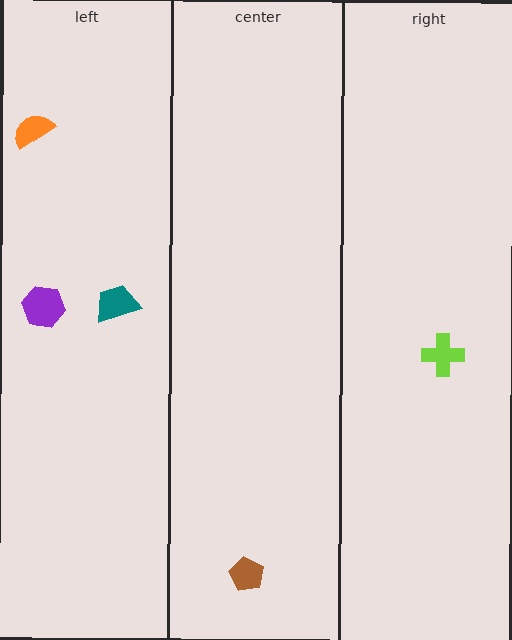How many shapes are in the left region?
3.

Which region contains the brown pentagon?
The center region.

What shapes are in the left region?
The teal trapezoid, the purple hexagon, the orange semicircle.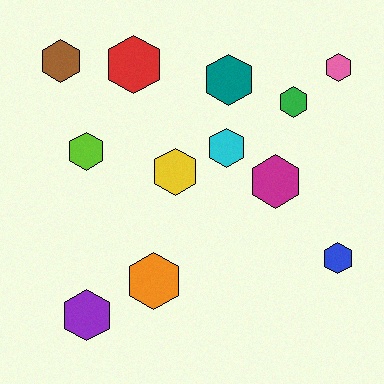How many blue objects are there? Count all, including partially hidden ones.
There is 1 blue object.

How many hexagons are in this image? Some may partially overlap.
There are 12 hexagons.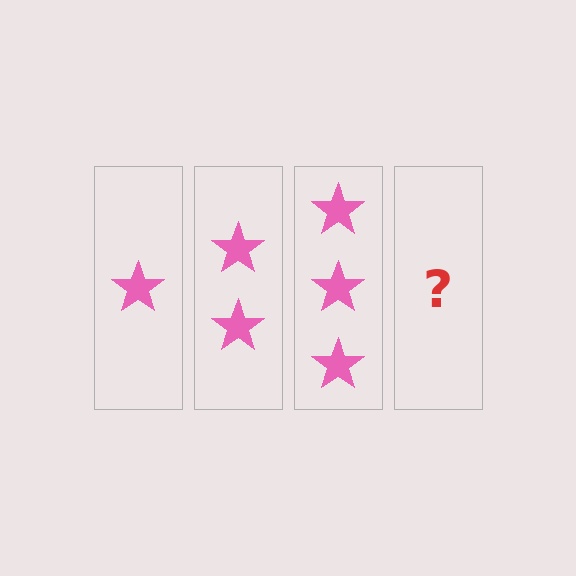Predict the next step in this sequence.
The next step is 4 stars.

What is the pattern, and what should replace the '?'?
The pattern is that each step adds one more star. The '?' should be 4 stars.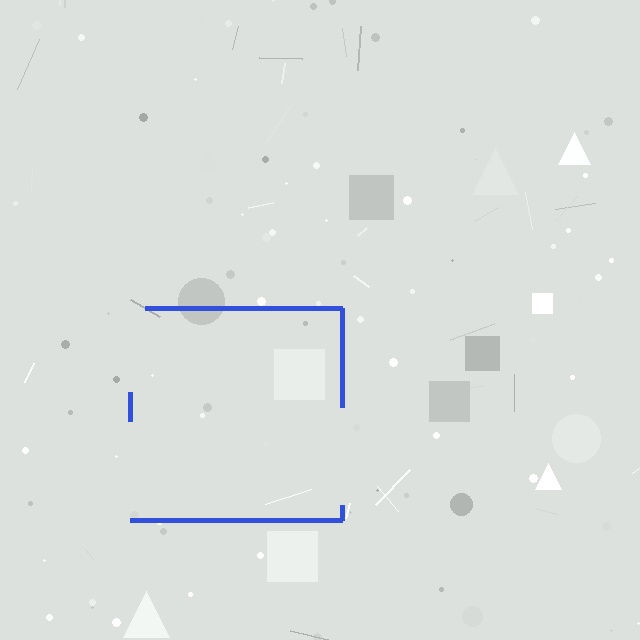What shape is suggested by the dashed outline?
The dashed outline suggests a square.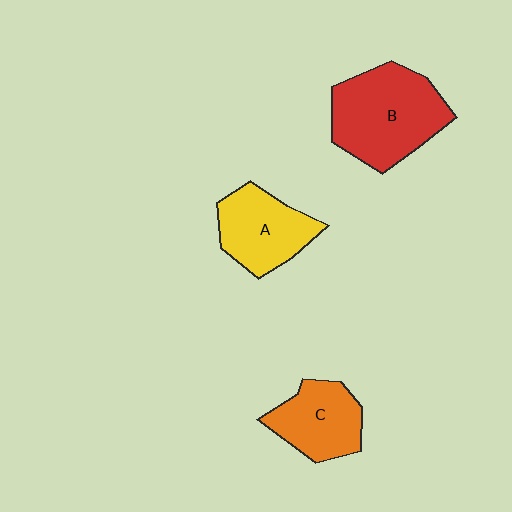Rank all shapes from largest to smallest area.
From largest to smallest: B (red), A (yellow), C (orange).